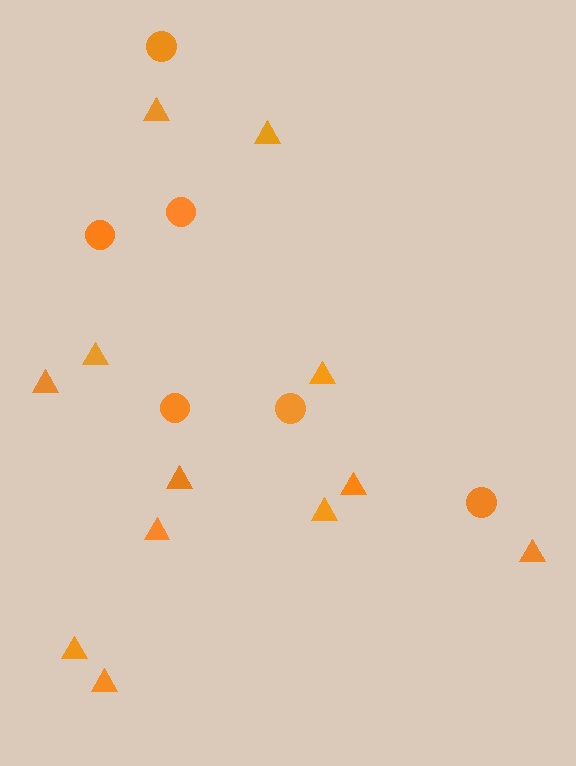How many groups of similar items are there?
There are 2 groups: one group of circles (6) and one group of triangles (12).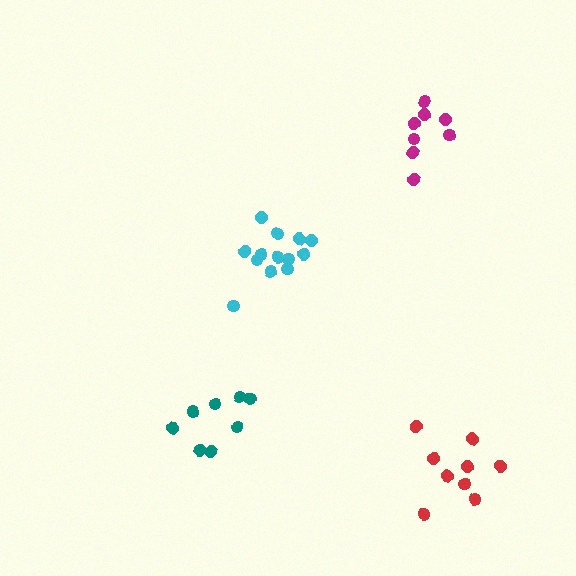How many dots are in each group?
Group 1: 13 dots, Group 2: 9 dots, Group 3: 8 dots, Group 4: 8 dots (38 total).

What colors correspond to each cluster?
The clusters are colored: cyan, red, teal, magenta.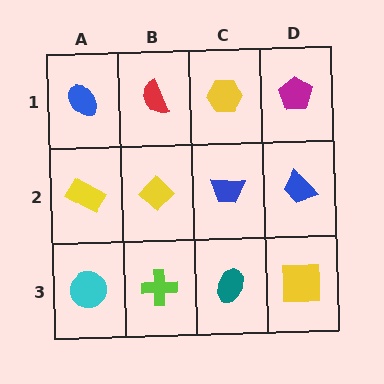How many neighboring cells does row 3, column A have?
2.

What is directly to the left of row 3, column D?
A teal ellipse.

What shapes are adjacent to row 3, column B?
A yellow diamond (row 2, column B), a cyan circle (row 3, column A), a teal ellipse (row 3, column C).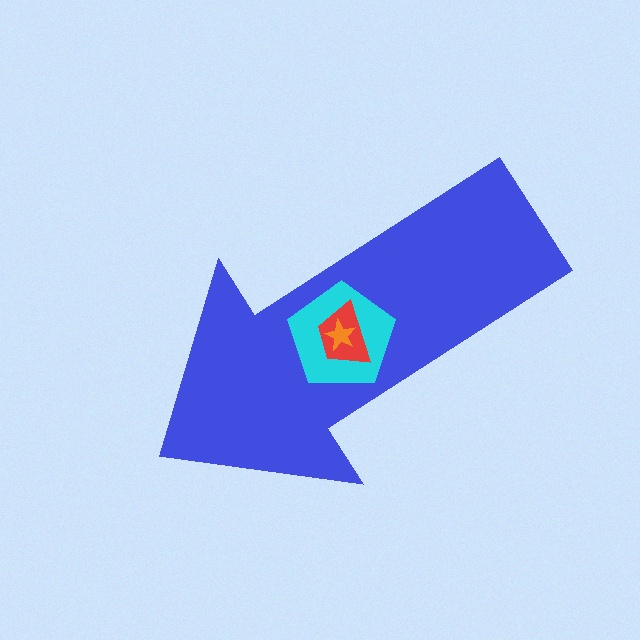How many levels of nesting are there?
4.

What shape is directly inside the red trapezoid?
The orange star.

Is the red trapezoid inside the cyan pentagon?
Yes.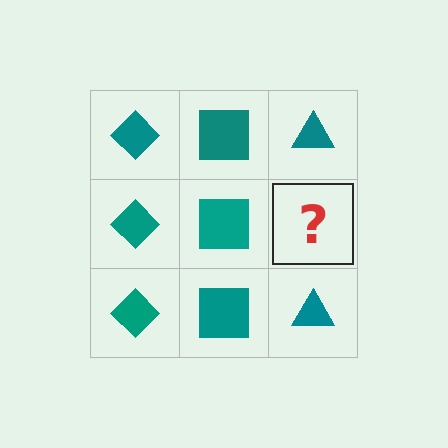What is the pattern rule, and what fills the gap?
The rule is that each column has a consistent shape. The gap should be filled with a teal triangle.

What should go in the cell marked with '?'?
The missing cell should contain a teal triangle.